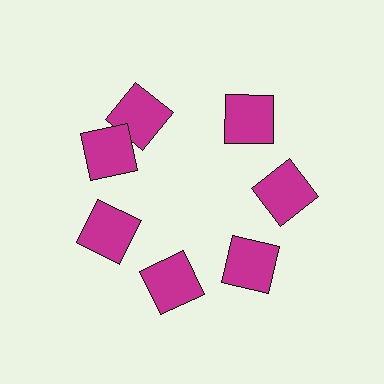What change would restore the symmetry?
The symmetry would be restored by rotating it back into even spacing with its neighbors so that all 7 squares sit at equal angles and equal distance from the center.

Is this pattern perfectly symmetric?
No. The 7 magenta squares are arranged in a ring, but one element near the 12 o'clock position is rotated out of alignment along the ring, breaking the 7-fold rotational symmetry.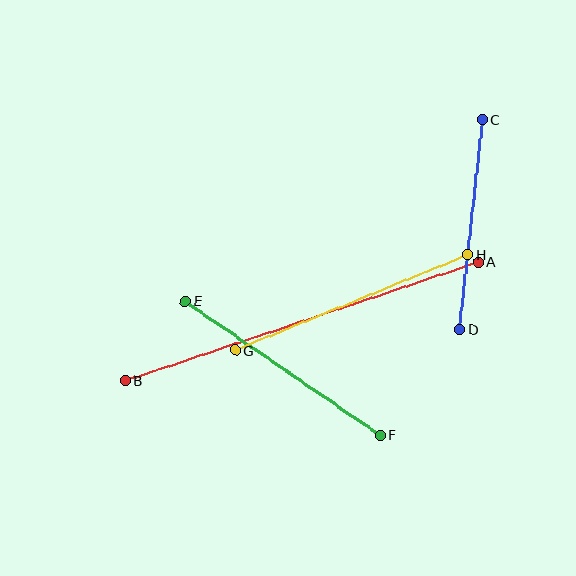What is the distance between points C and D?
The distance is approximately 211 pixels.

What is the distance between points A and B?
The distance is approximately 372 pixels.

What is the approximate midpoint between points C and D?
The midpoint is at approximately (471, 225) pixels.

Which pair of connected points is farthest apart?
Points A and B are farthest apart.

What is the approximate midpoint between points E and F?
The midpoint is at approximately (283, 368) pixels.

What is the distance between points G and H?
The distance is approximately 252 pixels.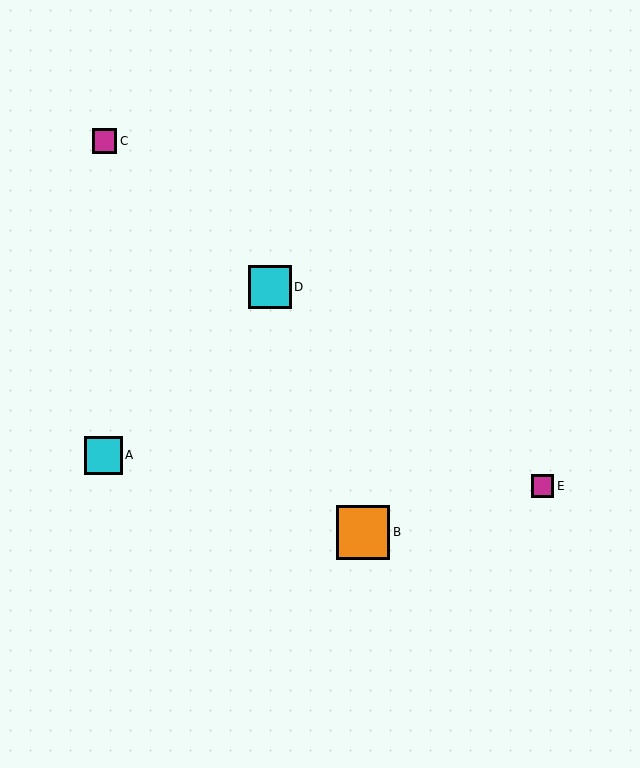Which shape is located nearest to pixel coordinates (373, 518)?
The orange square (labeled B) at (363, 532) is nearest to that location.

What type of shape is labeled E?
Shape E is a magenta square.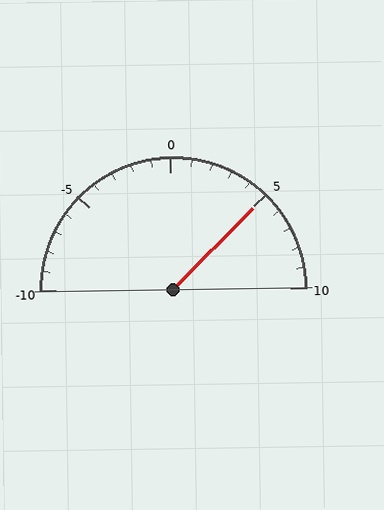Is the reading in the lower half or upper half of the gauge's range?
The reading is in the upper half of the range (-10 to 10).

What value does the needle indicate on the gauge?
The needle indicates approximately 5.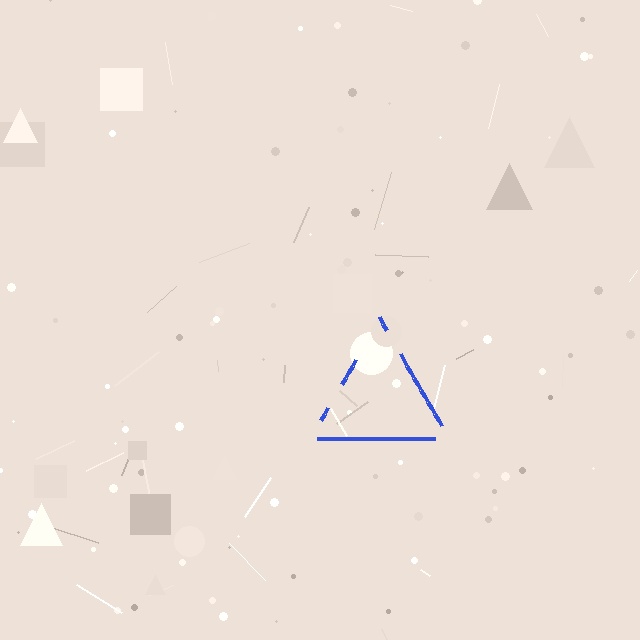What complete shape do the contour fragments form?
The contour fragments form a triangle.